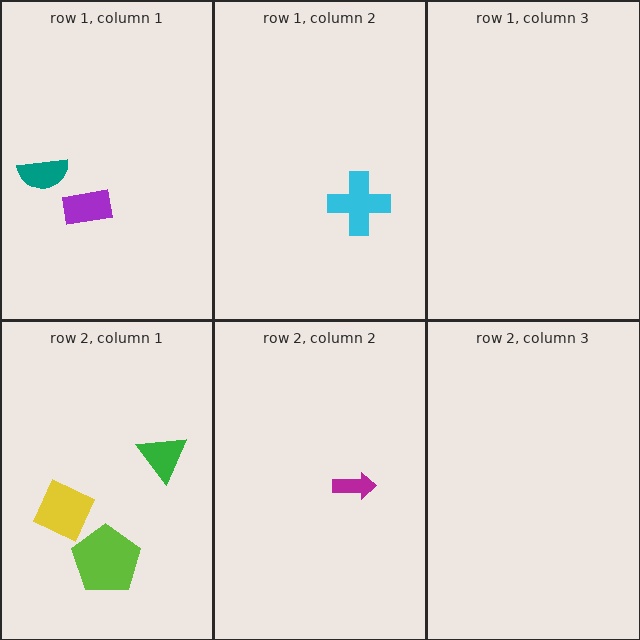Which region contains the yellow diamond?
The row 2, column 1 region.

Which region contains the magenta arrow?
The row 2, column 2 region.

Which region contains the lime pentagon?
The row 2, column 1 region.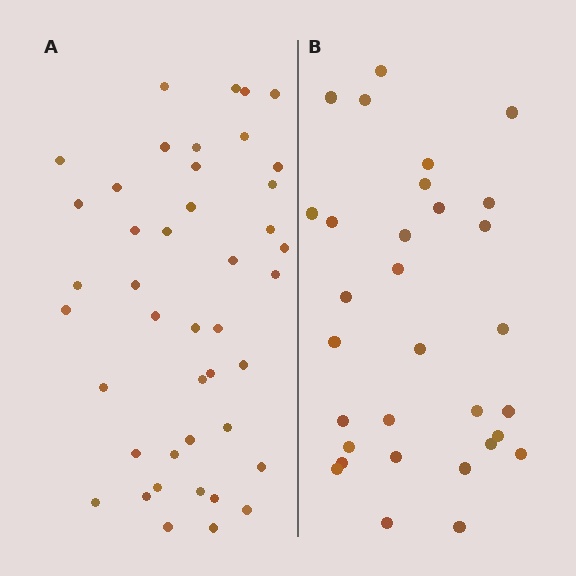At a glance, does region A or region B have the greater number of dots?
Region A (the left region) has more dots.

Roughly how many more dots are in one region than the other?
Region A has roughly 12 or so more dots than region B.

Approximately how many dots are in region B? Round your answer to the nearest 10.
About 30 dots. (The exact count is 31, which rounds to 30.)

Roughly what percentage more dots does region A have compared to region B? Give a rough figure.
About 40% more.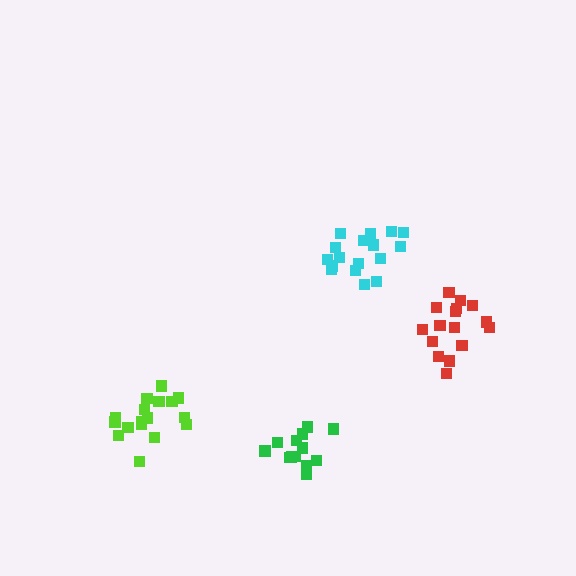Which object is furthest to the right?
The red cluster is rightmost.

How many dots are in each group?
Group 1: 16 dots, Group 2: 13 dots, Group 3: 17 dots, Group 4: 17 dots (63 total).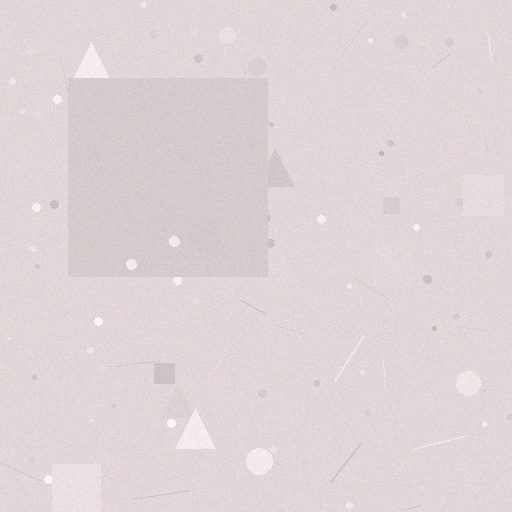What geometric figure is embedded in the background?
A square is embedded in the background.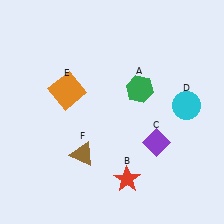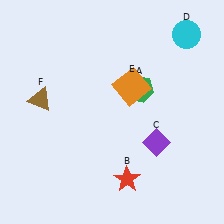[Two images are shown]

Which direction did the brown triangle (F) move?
The brown triangle (F) moved up.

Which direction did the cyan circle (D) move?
The cyan circle (D) moved up.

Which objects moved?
The objects that moved are: the cyan circle (D), the orange square (E), the brown triangle (F).